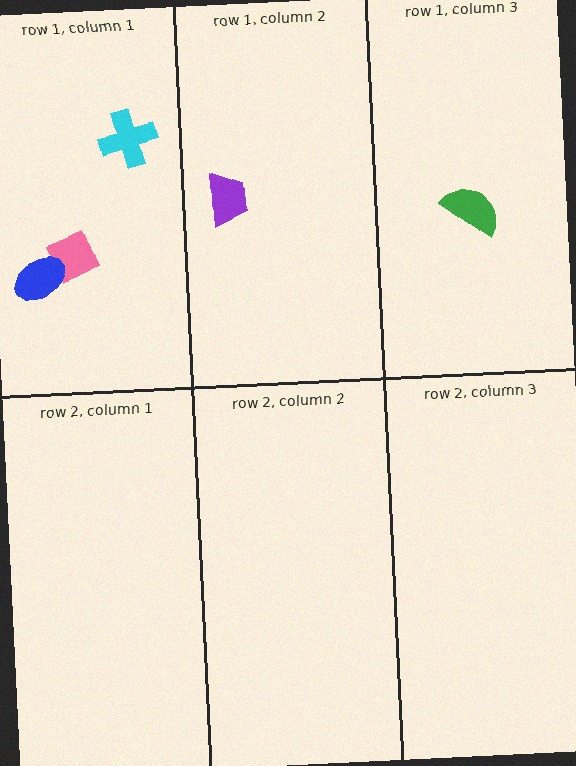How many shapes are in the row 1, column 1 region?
3.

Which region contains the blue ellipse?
The row 1, column 1 region.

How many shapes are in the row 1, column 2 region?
1.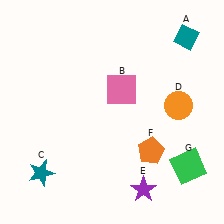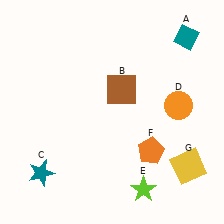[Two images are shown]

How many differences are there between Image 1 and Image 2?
There are 3 differences between the two images.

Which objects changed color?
B changed from pink to brown. E changed from purple to lime. G changed from green to yellow.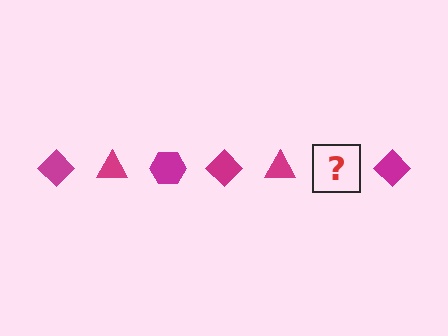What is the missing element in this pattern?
The missing element is a magenta hexagon.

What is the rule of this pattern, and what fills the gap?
The rule is that the pattern cycles through diamond, triangle, hexagon shapes in magenta. The gap should be filled with a magenta hexagon.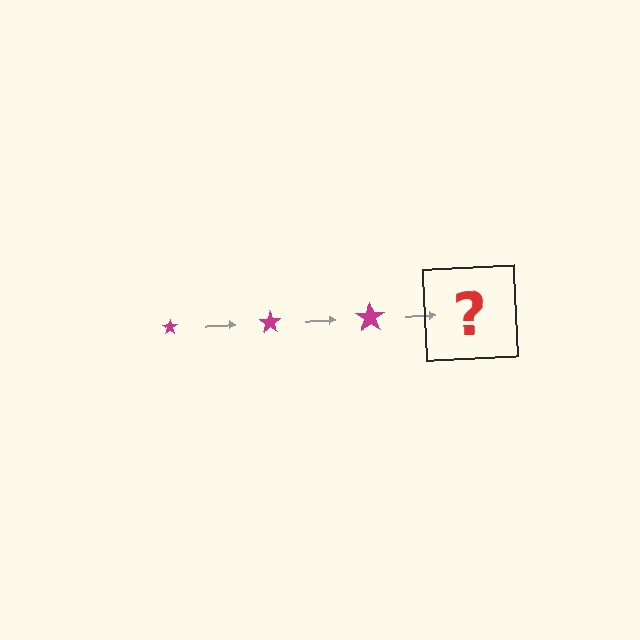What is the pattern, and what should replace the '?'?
The pattern is that the star gets progressively larger each step. The '?' should be a magenta star, larger than the previous one.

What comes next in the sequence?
The next element should be a magenta star, larger than the previous one.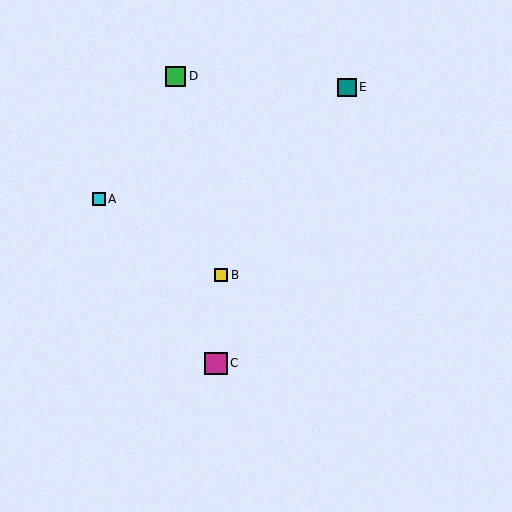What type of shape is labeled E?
Shape E is a teal square.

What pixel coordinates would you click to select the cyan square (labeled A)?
Click at (99, 199) to select the cyan square A.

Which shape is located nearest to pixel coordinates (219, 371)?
The magenta square (labeled C) at (216, 363) is nearest to that location.